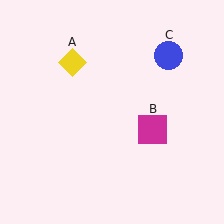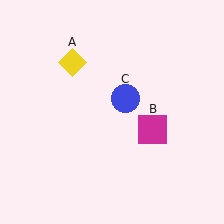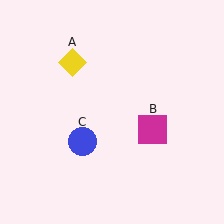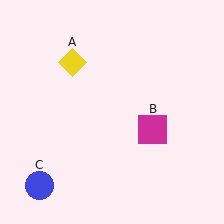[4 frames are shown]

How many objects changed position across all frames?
1 object changed position: blue circle (object C).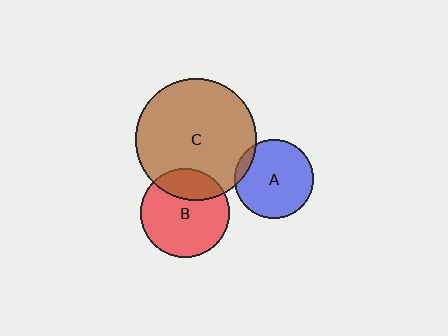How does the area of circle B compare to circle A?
Approximately 1.3 times.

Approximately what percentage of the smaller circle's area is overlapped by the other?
Approximately 25%.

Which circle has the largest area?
Circle C (brown).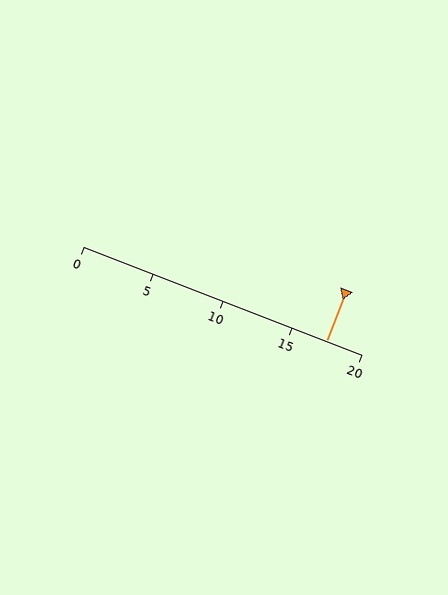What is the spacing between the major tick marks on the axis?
The major ticks are spaced 5 apart.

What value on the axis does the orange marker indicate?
The marker indicates approximately 17.5.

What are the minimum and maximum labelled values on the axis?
The axis runs from 0 to 20.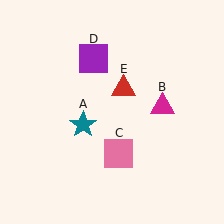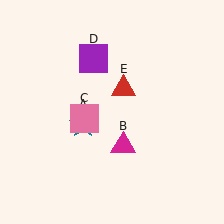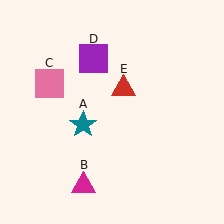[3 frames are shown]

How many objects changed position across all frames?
2 objects changed position: magenta triangle (object B), pink square (object C).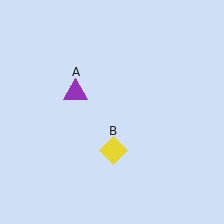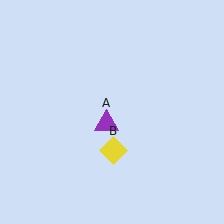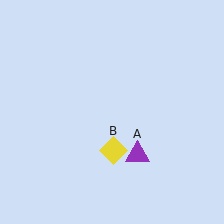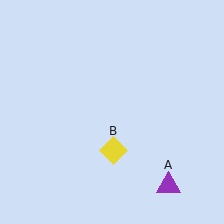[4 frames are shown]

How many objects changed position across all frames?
1 object changed position: purple triangle (object A).